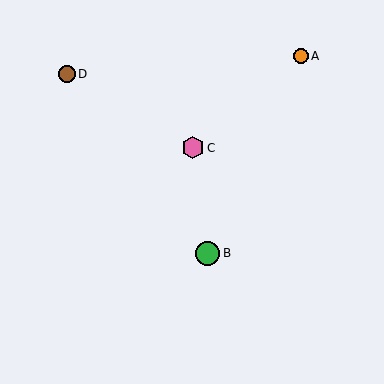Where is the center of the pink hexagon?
The center of the pink hexagon is at (193, 148).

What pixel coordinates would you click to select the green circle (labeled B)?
Click at (207, 253) to select the green circle B.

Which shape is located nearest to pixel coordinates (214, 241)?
The green circle (labeled B) at (207, 253) is nearest to that location.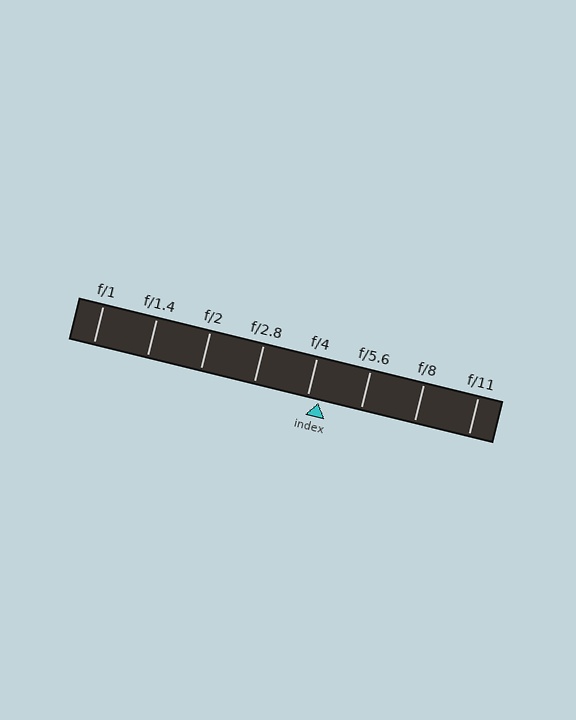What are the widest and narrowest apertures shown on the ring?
The widest aperture shown is f/1 and the narrowest is f/11.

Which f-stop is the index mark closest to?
The index mark is closest to f/4.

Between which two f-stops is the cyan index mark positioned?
The index mark is between f/4 and f/5.6.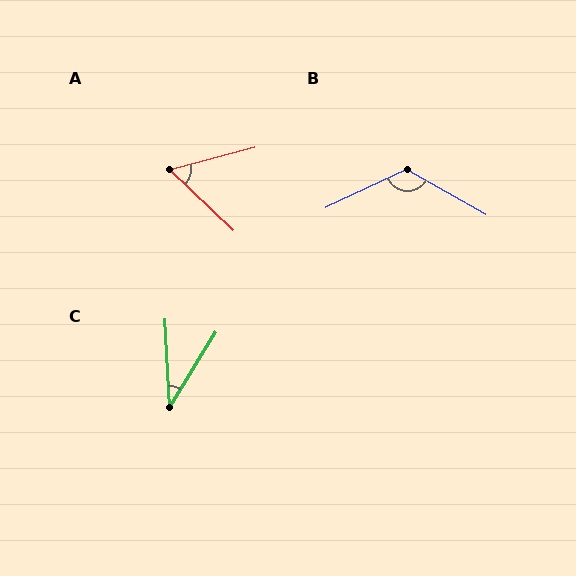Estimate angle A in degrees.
Approximately 58 degrees.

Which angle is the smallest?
C, at approximately 34 degrees.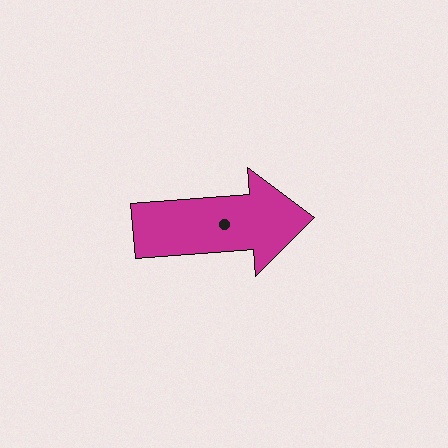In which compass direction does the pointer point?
East.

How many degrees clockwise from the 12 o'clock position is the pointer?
Approximately 86 degrees.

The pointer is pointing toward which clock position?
Roughly 3 o'clock.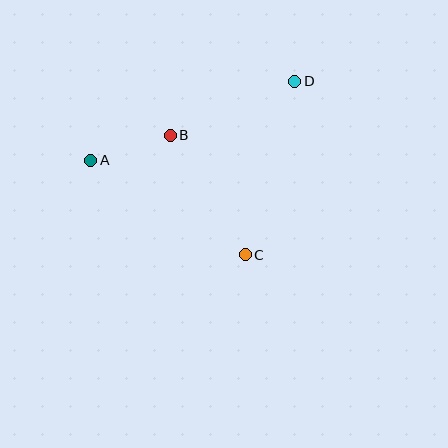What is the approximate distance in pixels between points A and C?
The distance between A and C is approximately 181 pixels.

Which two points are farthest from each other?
Points A and D are farthest from each other.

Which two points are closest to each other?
Points A and B are closest to each other.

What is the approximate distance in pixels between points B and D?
The distance between B and D is approximately 136 pixels.